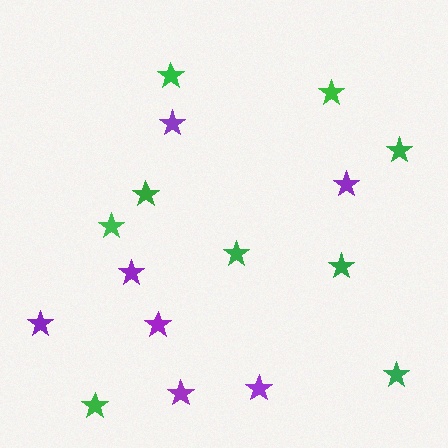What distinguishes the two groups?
There are 2 groups: one group of purple stars (7) and one group of green stars (9).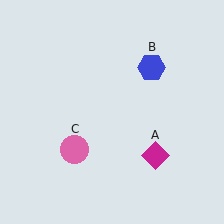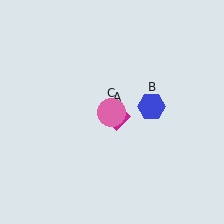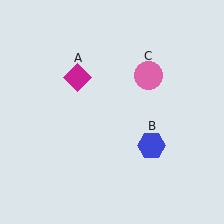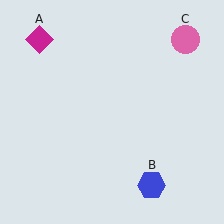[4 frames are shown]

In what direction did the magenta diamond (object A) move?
The magenta diamond (object A) moved up and to the left.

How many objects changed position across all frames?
3 objects changed position: magenta diamond (object A), blue hexagon (object B), pink circle (object C).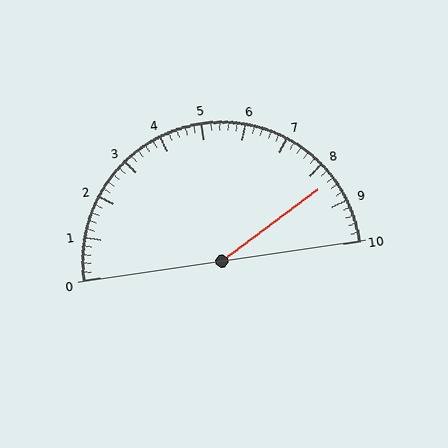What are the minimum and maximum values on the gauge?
The gauge ranges from 0 to 10.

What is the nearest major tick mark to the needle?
The nearest major tick mark is 8.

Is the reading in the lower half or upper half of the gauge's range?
The reading is in the upper half of the range (0 to 10).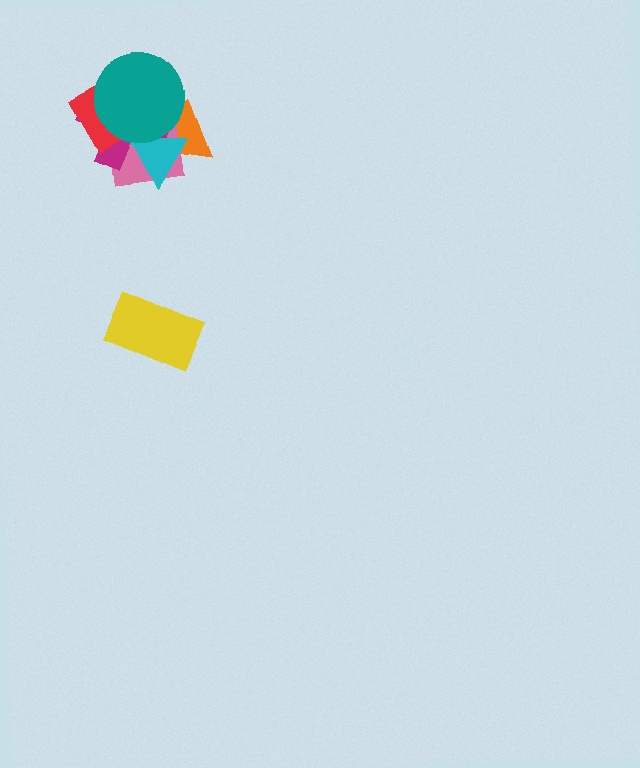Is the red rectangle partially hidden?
Yes, it is partially covered by another shape.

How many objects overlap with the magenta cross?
5 objects overlap with the magenta cross.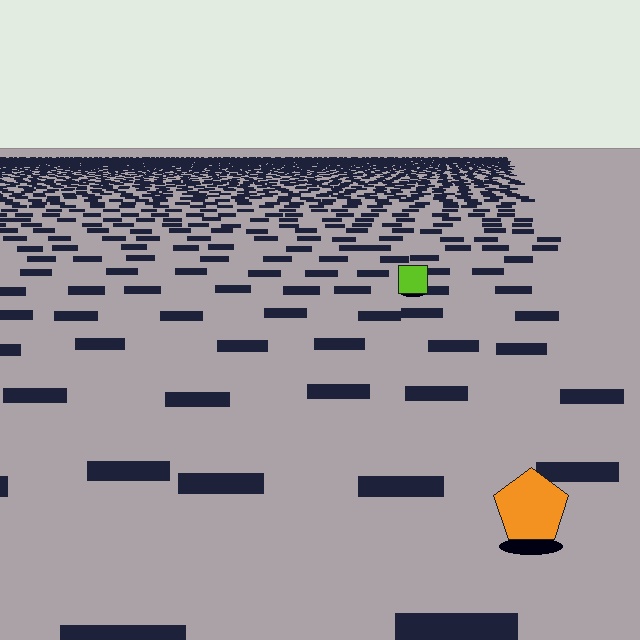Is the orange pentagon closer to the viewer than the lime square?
Yes. The orange pentagon is closer — you can tell from the texture gradient: the ground texture is coarser near it.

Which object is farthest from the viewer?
The lime square is farthest from the viewer. It appears smaller and the ground texture around it is denser.